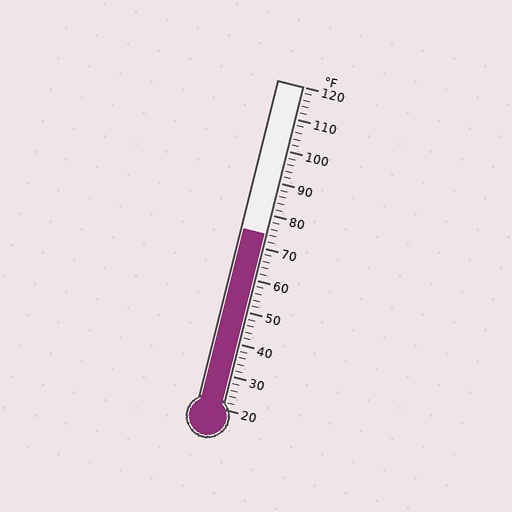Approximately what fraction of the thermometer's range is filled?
The thermometer is filled to approximately 55% of its range.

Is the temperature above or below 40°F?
The temperature is above 40°F.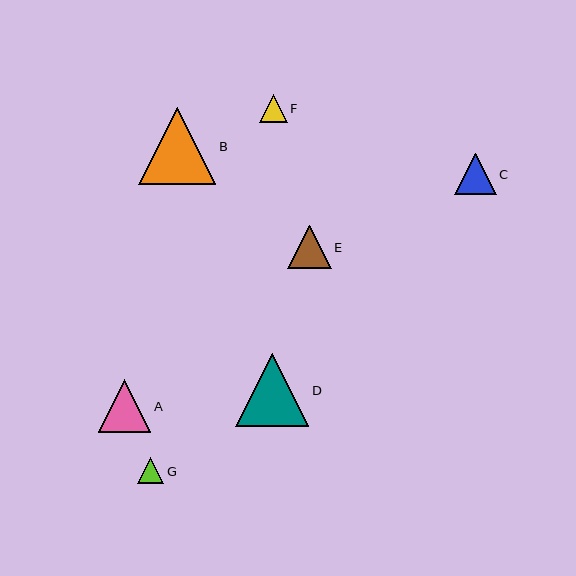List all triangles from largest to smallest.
From largest to smallest: B, D, A, E, C, F, G.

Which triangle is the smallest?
Triangle G is the smallest with a size of approximately 26 pixels.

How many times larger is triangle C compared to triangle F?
Triangle C is approximately 1.5 times the size of triangle F.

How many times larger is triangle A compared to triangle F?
Triangle A is approximately 1.9 times the size of triangle F.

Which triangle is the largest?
Triangle B is the largest with a size of approximately 77 pixels.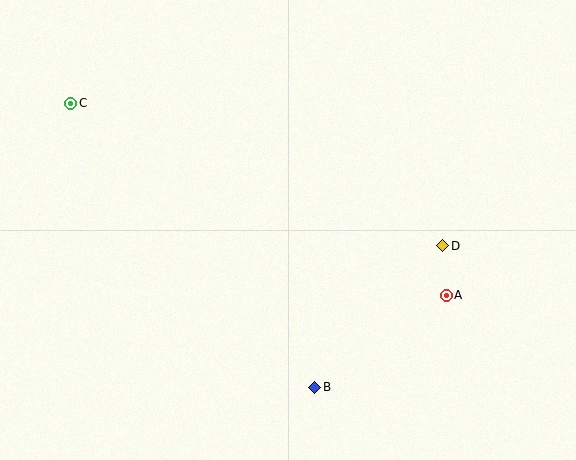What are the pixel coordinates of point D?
Point D is at (443, 246).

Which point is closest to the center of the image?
Point D at (443, 246) is closest to the center.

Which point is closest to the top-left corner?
Point C is closest to the top-left corner.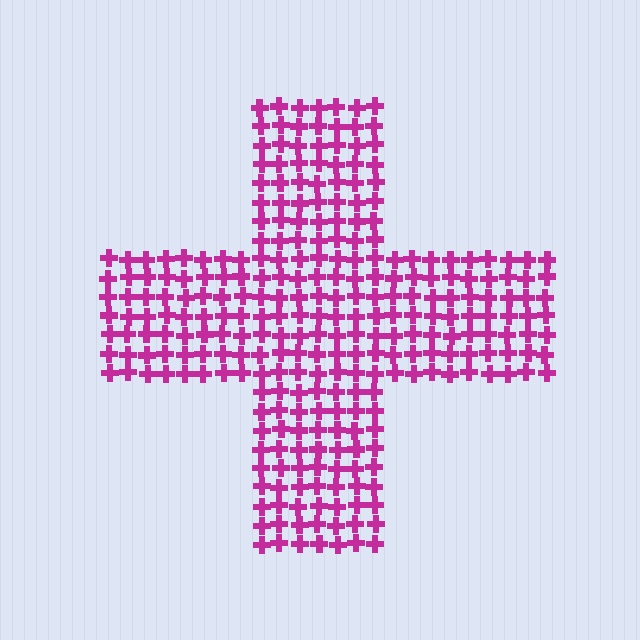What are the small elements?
The small elements are crosses.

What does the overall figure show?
The overall figure shows a cross.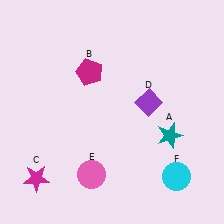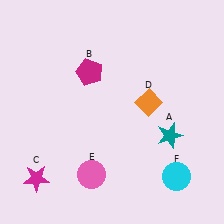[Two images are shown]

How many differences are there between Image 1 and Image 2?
There is 1 difference between the two images.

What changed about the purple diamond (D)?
In Image 1, D is purple. In Image 2, it changed to orange.